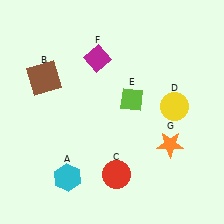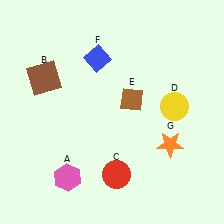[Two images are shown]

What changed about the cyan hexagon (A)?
In Image 1, A is cyan. In Image 2, it changed to pink.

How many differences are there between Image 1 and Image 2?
There are 3 differences between the two images.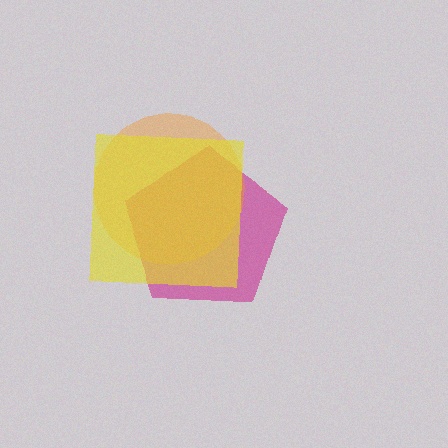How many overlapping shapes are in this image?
There are 3 overlapping shapes in the image.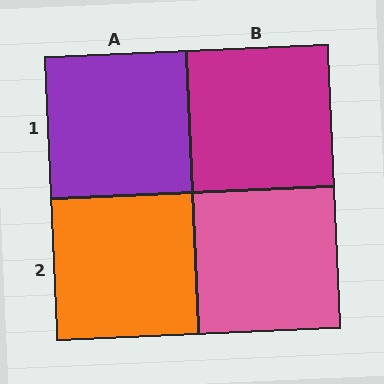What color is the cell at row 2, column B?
Pink.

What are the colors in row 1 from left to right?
Purple, magenta.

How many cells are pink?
1 cell is pink.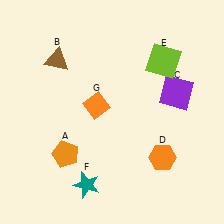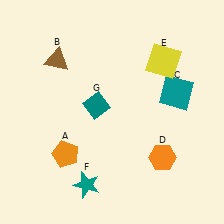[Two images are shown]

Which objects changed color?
C changed from purple to teal. E changed from lime to yellow. G changed from orange to teal.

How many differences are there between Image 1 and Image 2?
There are 3 differences between the two images.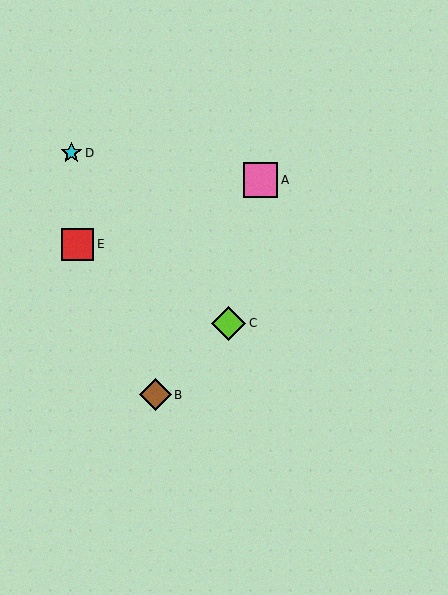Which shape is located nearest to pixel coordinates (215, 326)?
The lime diamond (labeled C) at (229, 323) is nearest to that location.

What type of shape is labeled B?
Shape B is a brown diamond.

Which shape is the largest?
The pink square (labeled A) is the largest.